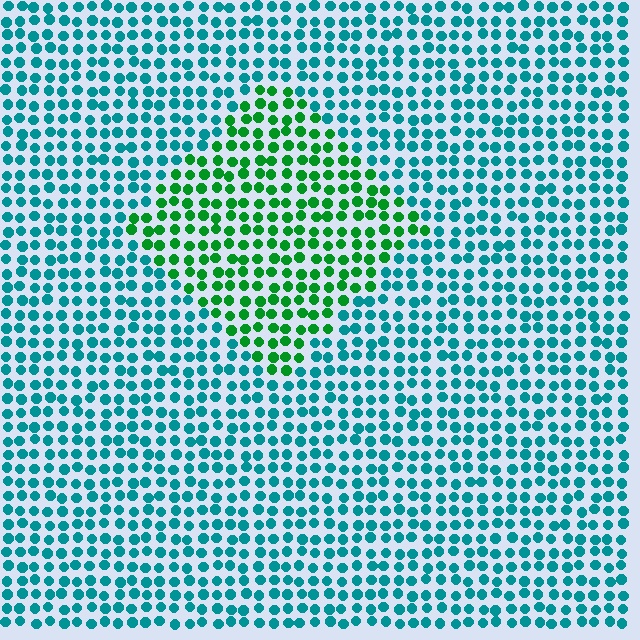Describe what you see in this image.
The image is filled with small teal elements in a uniform arrangement. A diamond-shaped region is visible where the elements are tinted to a slightly different hue, forming a subtle color boundary.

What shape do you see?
I see a diamond.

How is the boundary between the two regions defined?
The boundary is defined purely by a slight shift in hue (about 48 degrees). Spacing, size, and orientation are identical on both sides.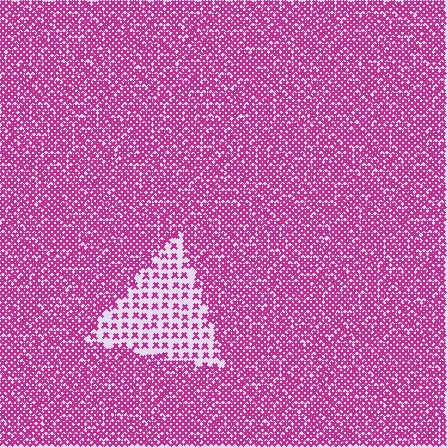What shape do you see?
I see a triangle.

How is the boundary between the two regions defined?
The boundary is defined by a change in element density (approximately 2.7x ratio). All elements are the same color, size, and shape.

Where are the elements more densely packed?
The elements are more densely packed outside the triangle boundary.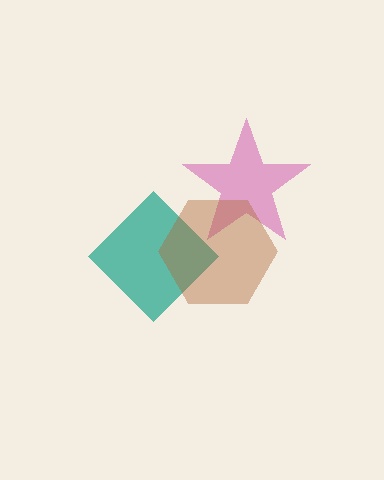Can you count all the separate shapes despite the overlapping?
Yes, there are 3 separate shapes.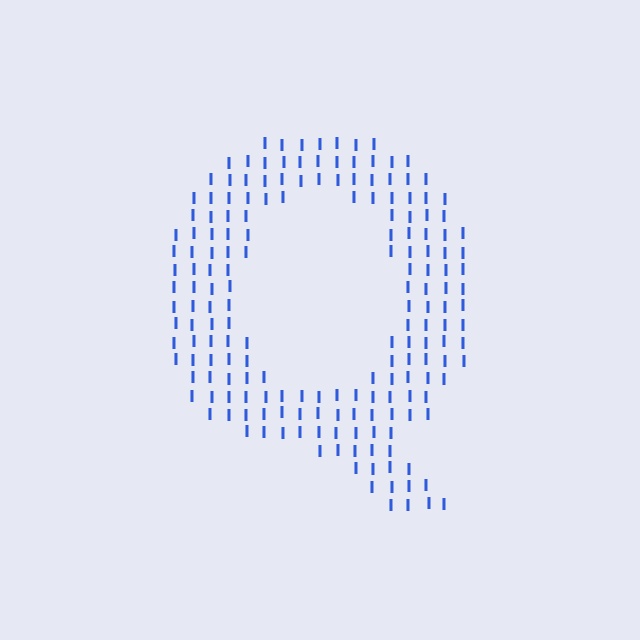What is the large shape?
The large shape is the letter Q.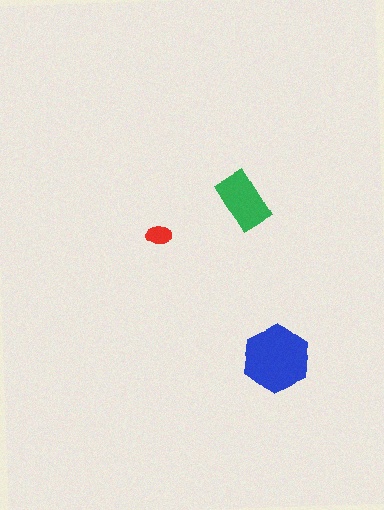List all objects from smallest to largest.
The red ellipse, the green rectangle, the blue hexagon.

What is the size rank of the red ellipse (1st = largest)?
3rd.